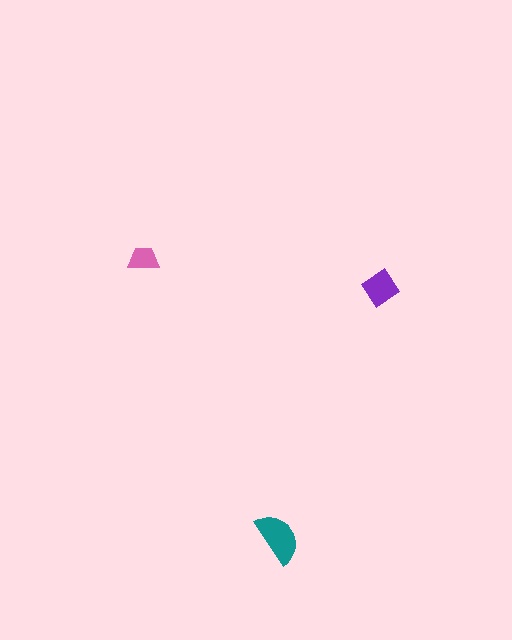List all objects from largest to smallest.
The teal semicircle, the purple diamond, the pink trapezoid.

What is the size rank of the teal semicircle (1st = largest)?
1st.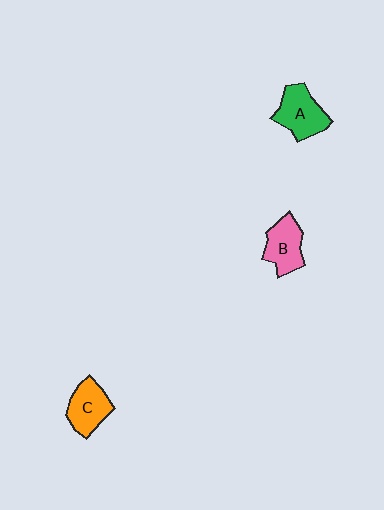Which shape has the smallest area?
Shape C (orange).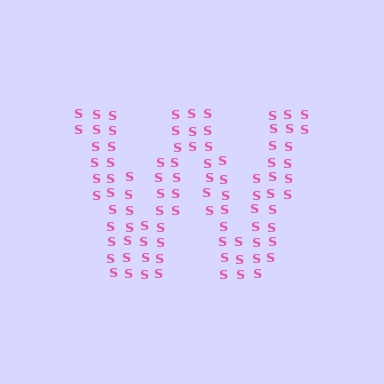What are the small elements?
The small elements are letter S's.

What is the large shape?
The large shape is the letter W.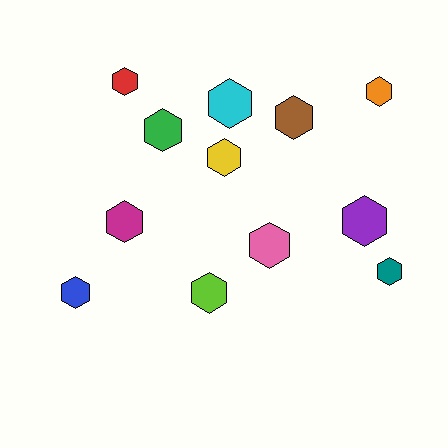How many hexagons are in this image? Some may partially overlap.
There are 12 hexagons.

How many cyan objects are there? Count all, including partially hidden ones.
There is 1 cyan object.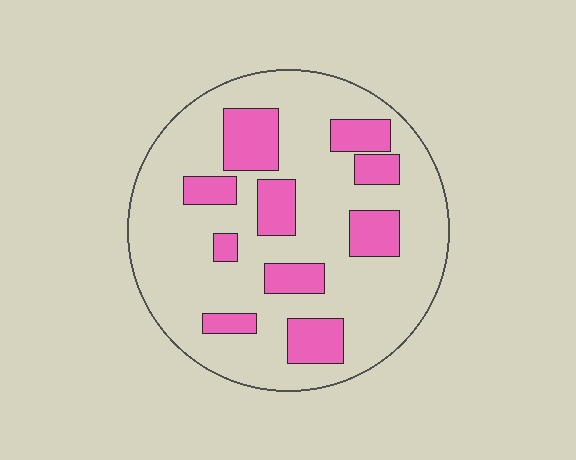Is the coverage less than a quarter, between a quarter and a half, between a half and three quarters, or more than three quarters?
Less than a quarter.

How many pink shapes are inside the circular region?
10.